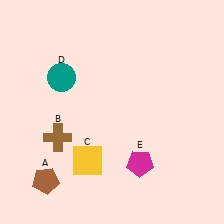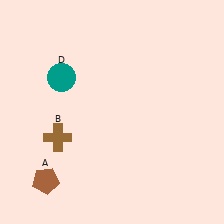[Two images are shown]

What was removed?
The magenta pentagon (E), the yellow square (C) were removed in Image 2.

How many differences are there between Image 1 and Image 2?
There are 2 differences between the two images.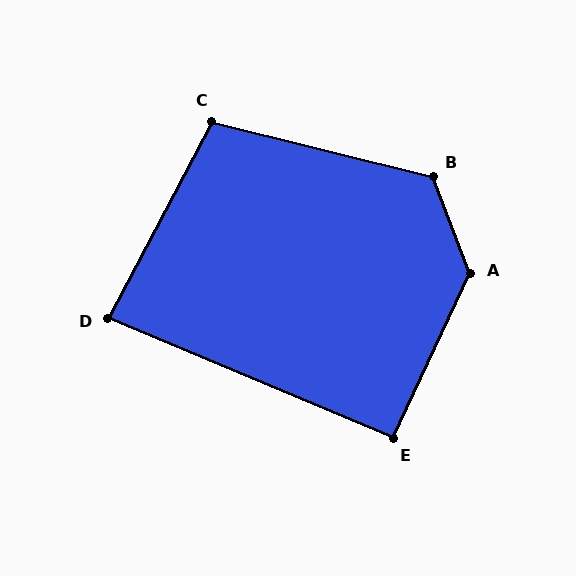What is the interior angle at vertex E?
Approximately 92 degrees (approximately right).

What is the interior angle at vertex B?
Approximately 125 degrees (obtuse).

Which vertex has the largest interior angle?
A, at approximately 134 degrees.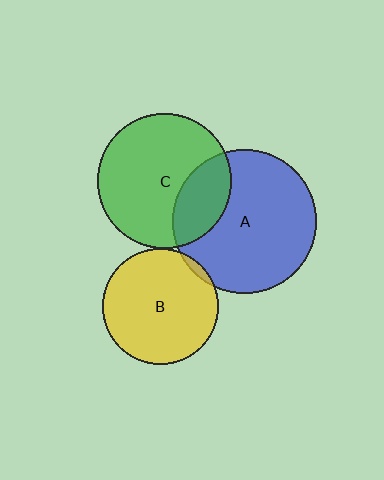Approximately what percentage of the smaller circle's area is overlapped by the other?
Approximately 5%.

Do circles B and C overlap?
Yes.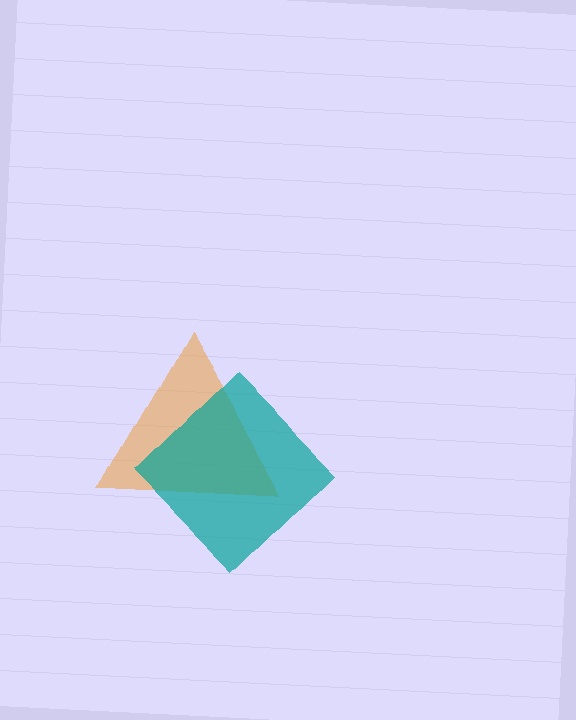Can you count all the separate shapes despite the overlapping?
Yes, there are 2 separate shapes.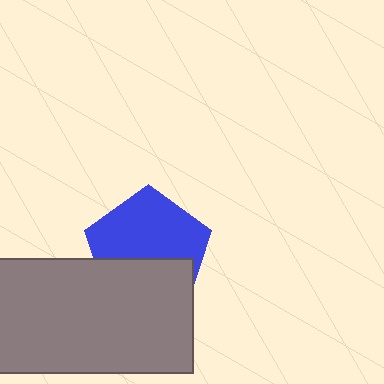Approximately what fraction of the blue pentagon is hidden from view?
Roughly 41% of the blue pentagon is hidden behind the gray rectangle.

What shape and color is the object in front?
The object in front is a gray rectangle.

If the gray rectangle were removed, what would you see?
You would see the complete blue pentagon.